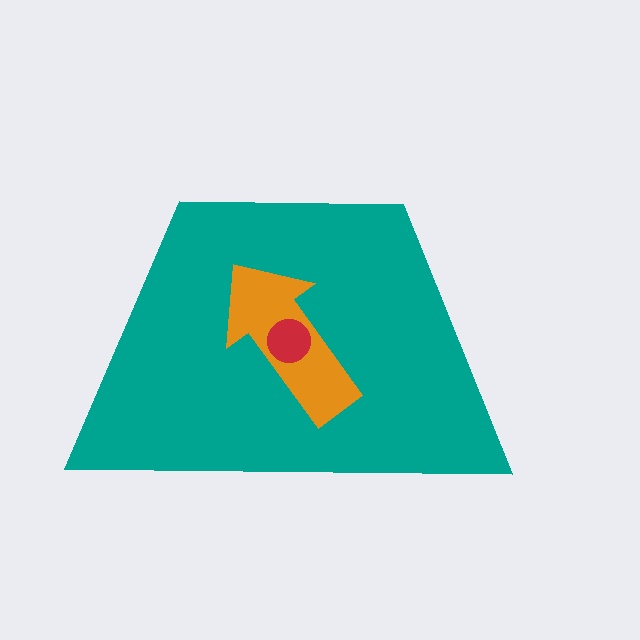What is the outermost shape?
The teal trapezoid.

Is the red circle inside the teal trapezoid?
Yes.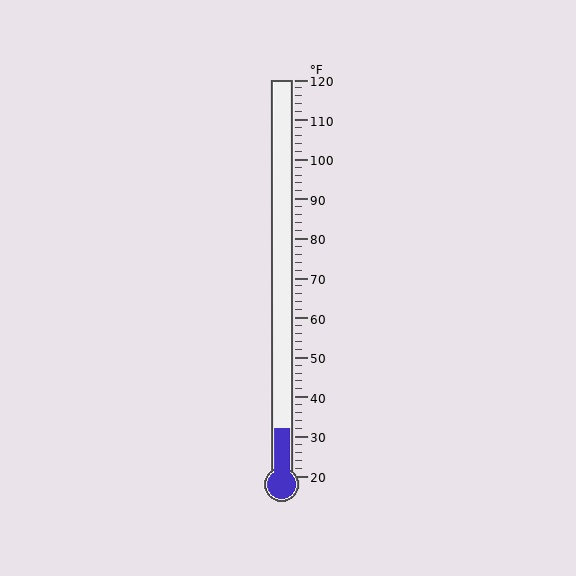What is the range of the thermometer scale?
The thermometer scale ranges from 20°F to 120°F.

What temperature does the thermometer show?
The thermometer shows approximately 32°F.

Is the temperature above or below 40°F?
The temperature is below 40°F.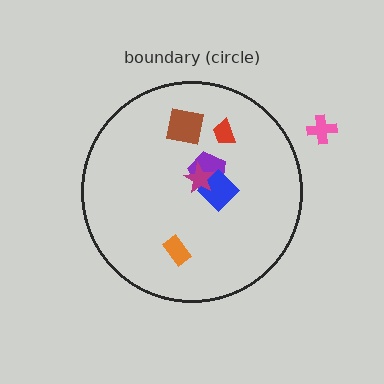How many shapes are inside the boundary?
6 inside, 1 outside.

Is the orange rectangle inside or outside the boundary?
Inside.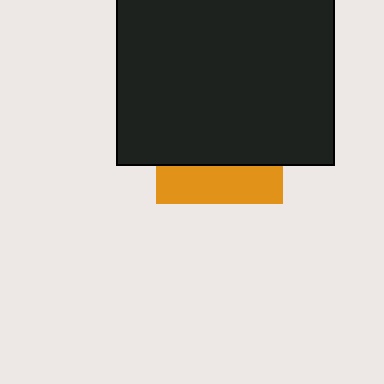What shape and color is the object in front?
The object in front is a black square.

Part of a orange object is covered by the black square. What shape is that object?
It is a square.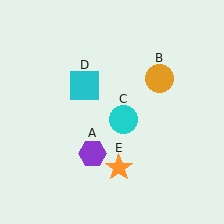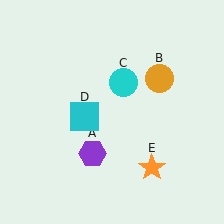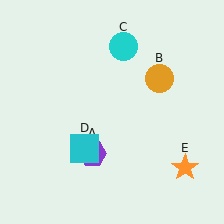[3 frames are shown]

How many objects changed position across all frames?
3 objects changed position: cyan circle (object C), cyan square (object D), orange star (object E).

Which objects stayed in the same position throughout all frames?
Purple hexagon (object A) and orange circle (object B) remained stationary.